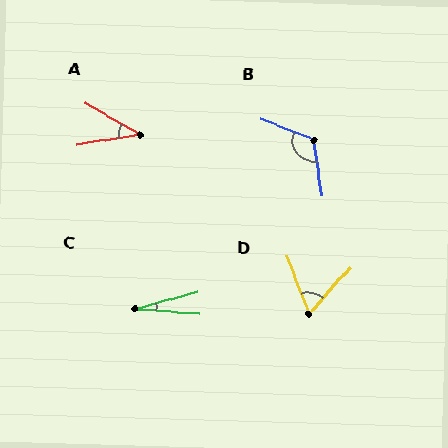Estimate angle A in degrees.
Approximately 40 degrees.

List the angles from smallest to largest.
C (20°), A (40°), D (62°), B (120°).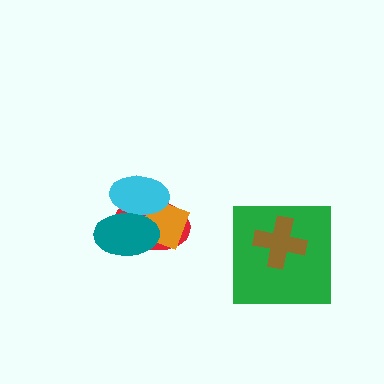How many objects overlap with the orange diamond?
3 objects overlap with the orange diamond.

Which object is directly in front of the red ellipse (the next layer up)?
The orange diamond is directly in front of the red ellipse.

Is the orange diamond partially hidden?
Yes, it is partially covered by another shape.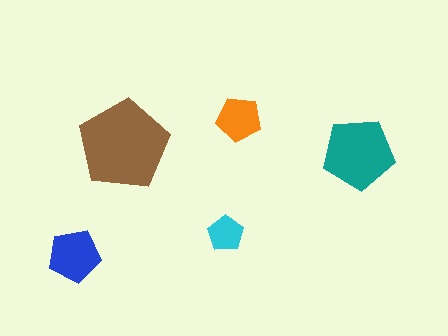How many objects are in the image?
There are 5 objects in the image.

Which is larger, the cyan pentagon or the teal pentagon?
The teal one.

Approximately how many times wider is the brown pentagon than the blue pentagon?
About 1.5 times wider.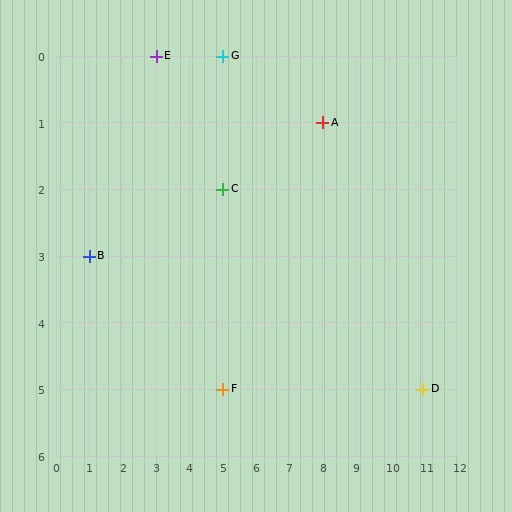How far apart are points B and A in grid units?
Points B and A are 7 columns and 2 rows apart (about 7.3 grid units diagonally).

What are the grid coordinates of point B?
Point B is at grid coordinates (1, 3).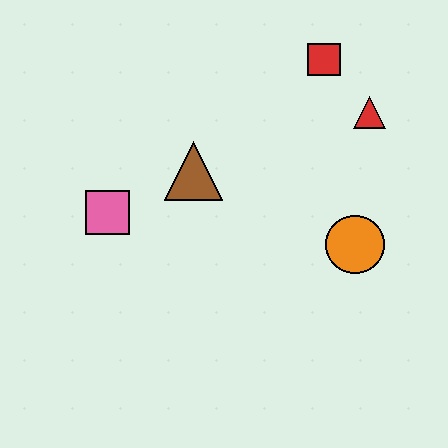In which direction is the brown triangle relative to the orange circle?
The brown triangle is to the left of the orange circle.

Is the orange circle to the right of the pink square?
Yes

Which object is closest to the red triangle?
The red square is closest to the red triangle.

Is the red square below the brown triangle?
No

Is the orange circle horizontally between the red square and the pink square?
No